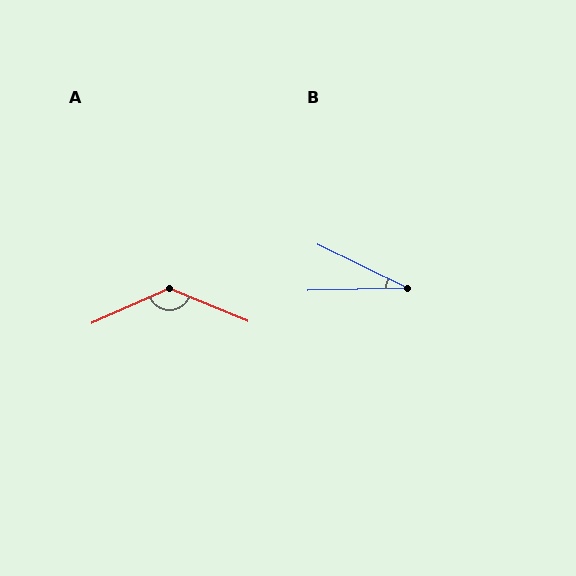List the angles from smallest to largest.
B (27°), A (133°).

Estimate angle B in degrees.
Approximately 27 degrees.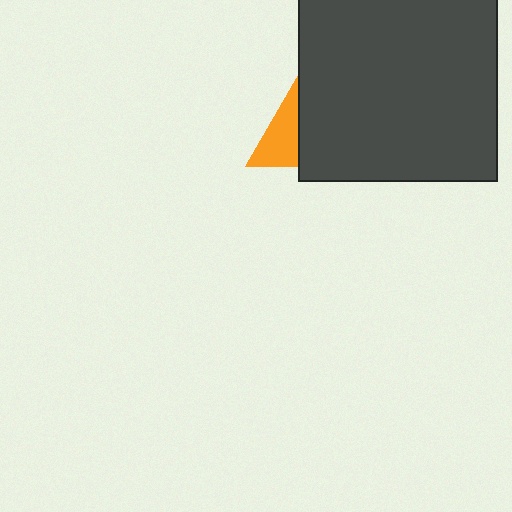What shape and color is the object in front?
The object in front is a dark gray square.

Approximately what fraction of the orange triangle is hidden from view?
Roughly 69% of the orange triangle is hidden behind the dark gray square.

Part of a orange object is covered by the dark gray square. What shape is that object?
It is a triangle.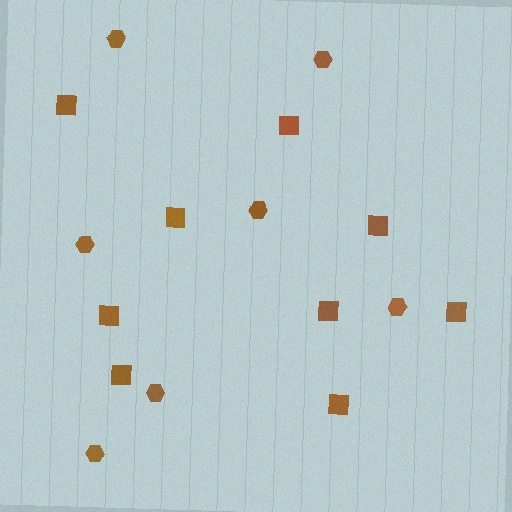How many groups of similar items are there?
There are 2 groups: one group of hexagons (7) and one group of squares (9).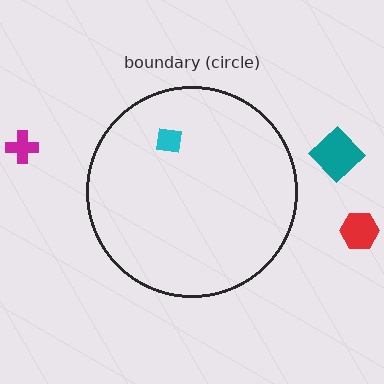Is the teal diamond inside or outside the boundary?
Outside.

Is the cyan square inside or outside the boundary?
Inside.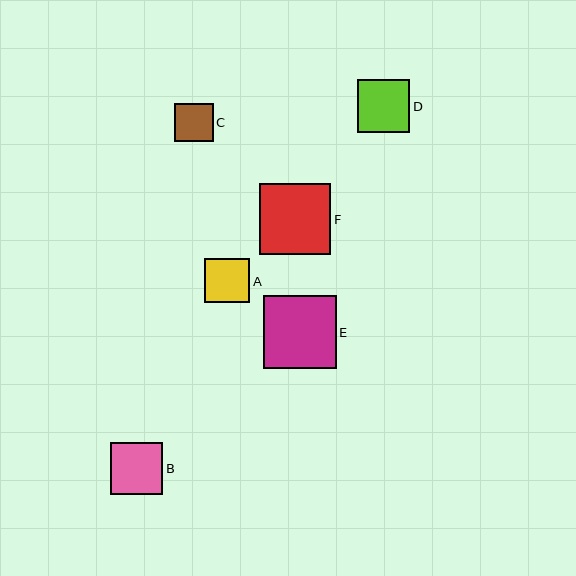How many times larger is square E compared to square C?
Square E is approximately 1.9 times the size of square C.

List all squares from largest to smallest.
From largest to smallest: E, F, D, B, A, C.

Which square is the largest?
Square E is the largest with a size of approximately 72 pixels.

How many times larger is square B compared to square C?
Square B is approximately 1.4 times the size of square C.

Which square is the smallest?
Square C is the smallest with a size of approximately 38 pixels.